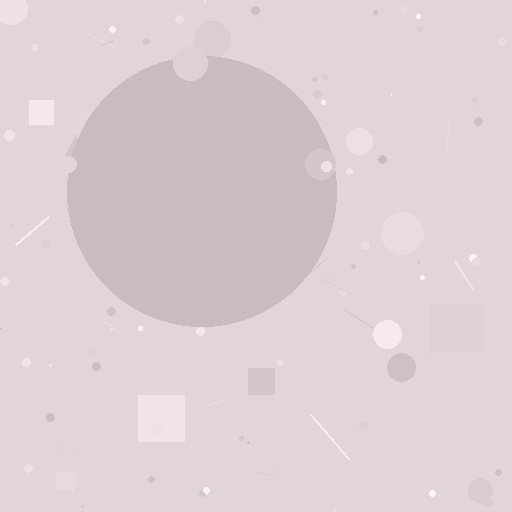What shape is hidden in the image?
A circle is hidden in the image.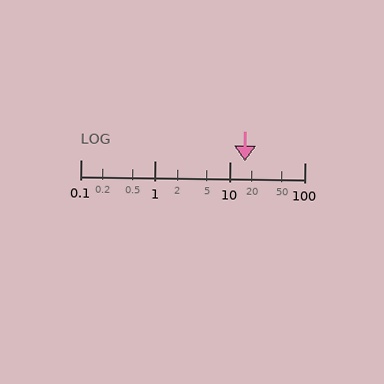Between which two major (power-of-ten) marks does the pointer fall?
The pointer is between 10 and 100.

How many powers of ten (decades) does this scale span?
The scale spans 3 decades, from 0.1 to 100.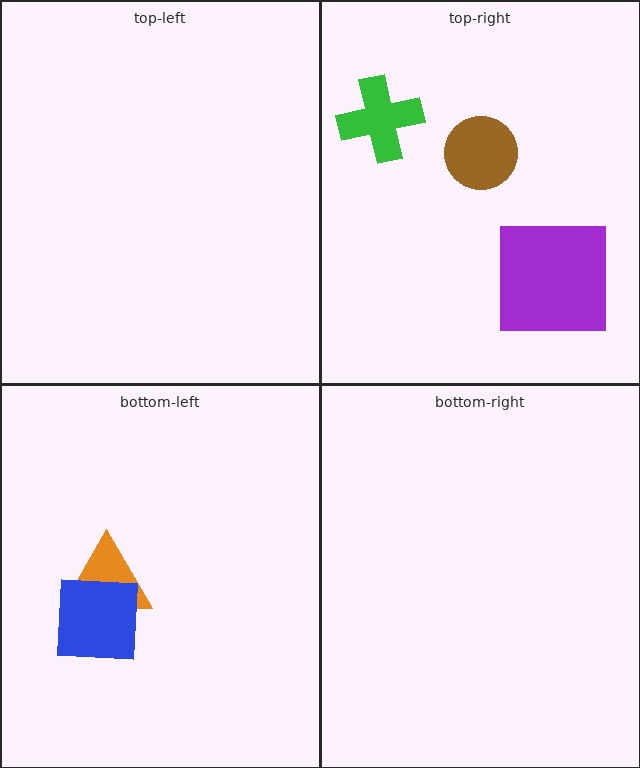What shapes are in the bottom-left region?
The orange triangle, the blue square.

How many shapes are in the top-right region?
3.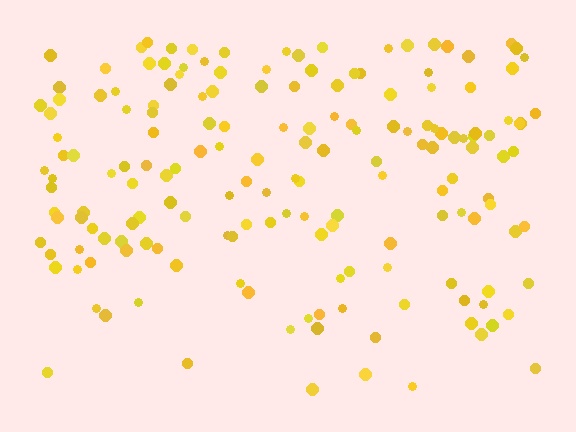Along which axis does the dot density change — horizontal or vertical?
Vertical.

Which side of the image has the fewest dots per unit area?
The bottom.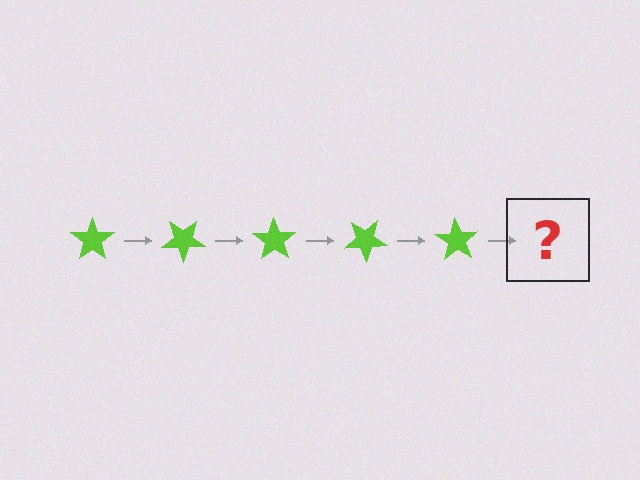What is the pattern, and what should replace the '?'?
The pattern is that the star rotates 35 degrees each step. The '?' should be a lime star rotated 175 degrees.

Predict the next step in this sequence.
The next step is a lime star rotated 175 degrees.